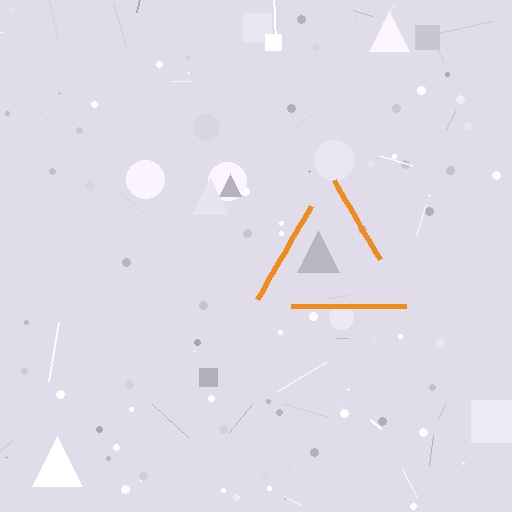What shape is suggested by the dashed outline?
The dashed outline suggests a triangle.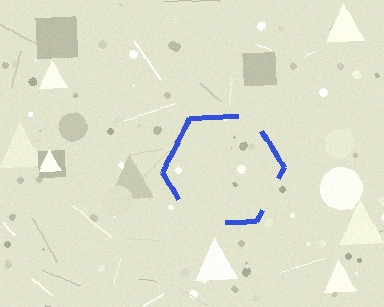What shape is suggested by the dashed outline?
The dashed outline suggests a hexagon.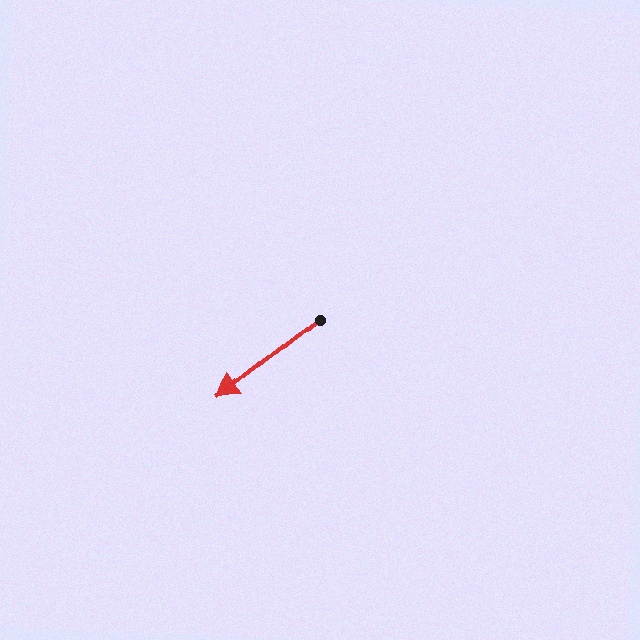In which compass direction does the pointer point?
Southwest.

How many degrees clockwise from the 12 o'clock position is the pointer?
Approximately 232 degrees.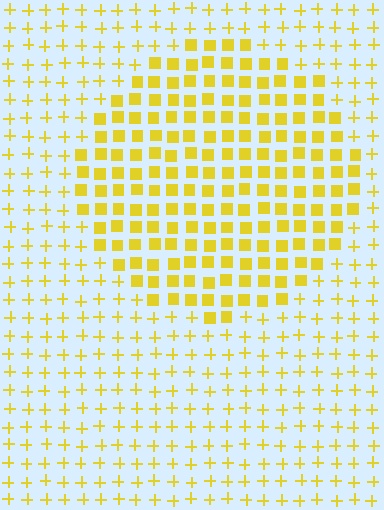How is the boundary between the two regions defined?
The boundary is defined by a change in element shape: squares inside vs. plus signs outside. All elements share the same color and spacing.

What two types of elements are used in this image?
The image uses squares inside the circle region and plus signs outside it.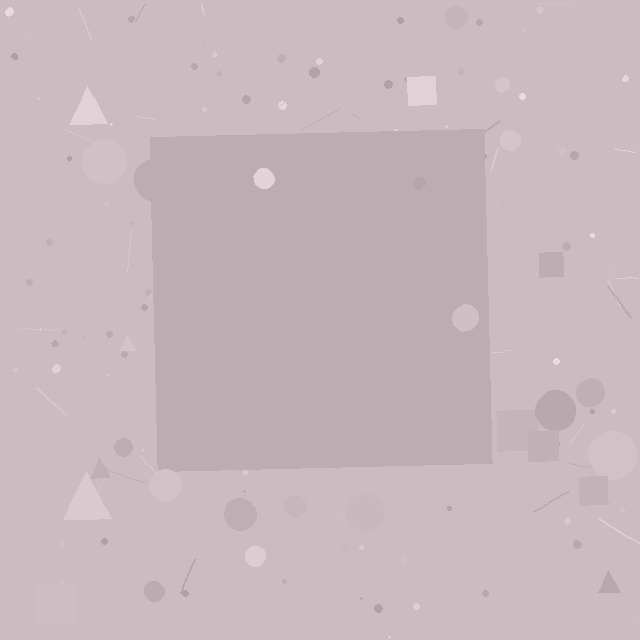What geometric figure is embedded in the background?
A square is embedded in the background.